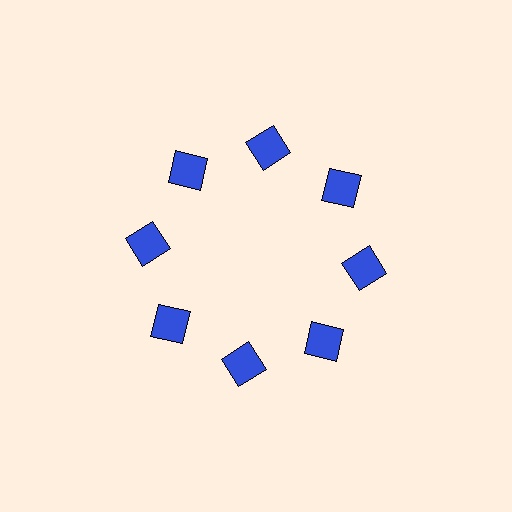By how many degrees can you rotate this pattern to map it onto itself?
The pattern maps onto itself every 45 degrees of rotation.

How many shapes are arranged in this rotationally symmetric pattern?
There are 8 shapes, arranged in 8 groups of 1.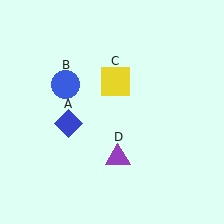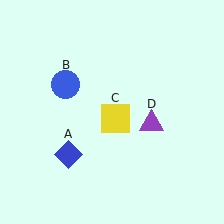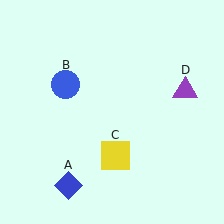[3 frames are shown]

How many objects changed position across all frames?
3 objects changed position: blue diamond (object A), yellow square (object C), purple triangle (object D).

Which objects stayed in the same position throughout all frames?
Blue circle (object B) remained stationary.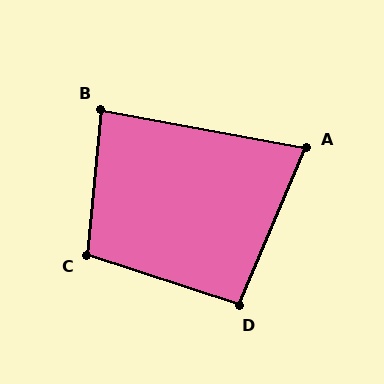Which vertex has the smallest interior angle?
A, at approximately 78 degrees.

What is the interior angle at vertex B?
Approximately 85 degrees (approximately right).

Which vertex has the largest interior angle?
C, at approximately 102 degrees.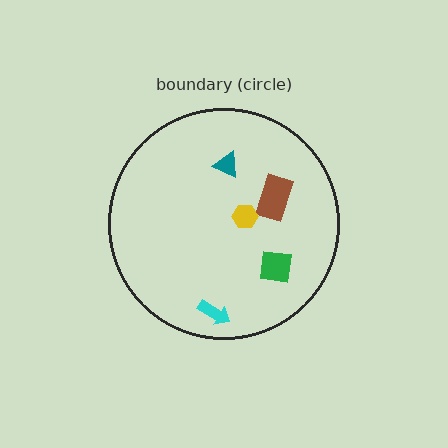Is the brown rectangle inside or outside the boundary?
Inside.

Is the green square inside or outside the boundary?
Inside.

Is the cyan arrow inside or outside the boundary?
Inside.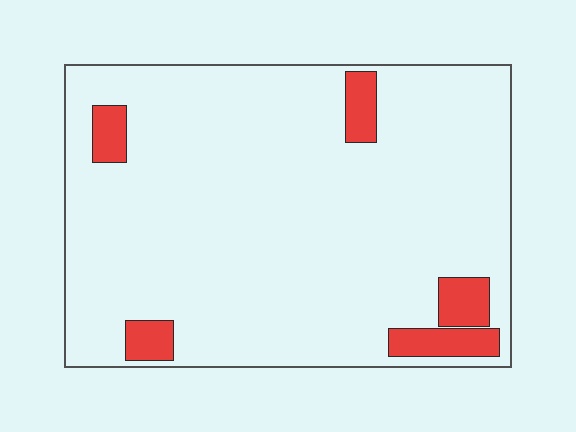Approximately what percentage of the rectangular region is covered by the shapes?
Approximately 10%.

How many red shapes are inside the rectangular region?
5.